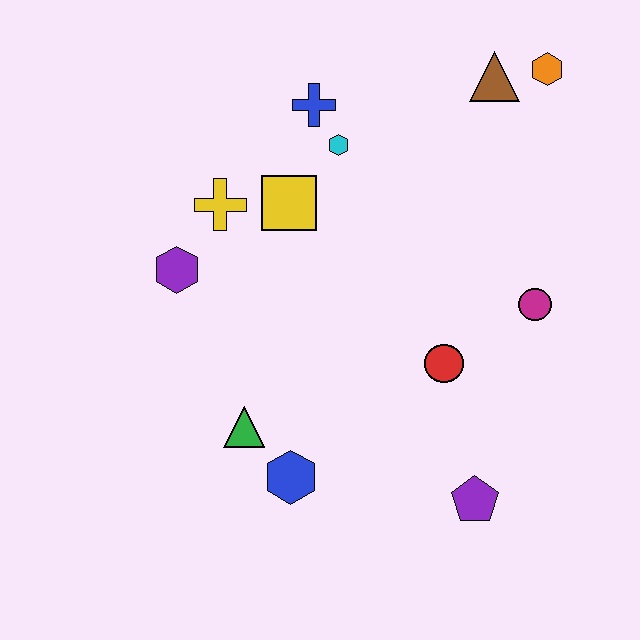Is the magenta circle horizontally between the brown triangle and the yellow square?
No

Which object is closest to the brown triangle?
The orange hexagon is closest to the brown triangle.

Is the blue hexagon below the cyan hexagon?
Yes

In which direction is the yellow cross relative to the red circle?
The yellow cross is to the left of the red circle.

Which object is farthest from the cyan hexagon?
The purple pentagon is farthest from the cyan hexagon.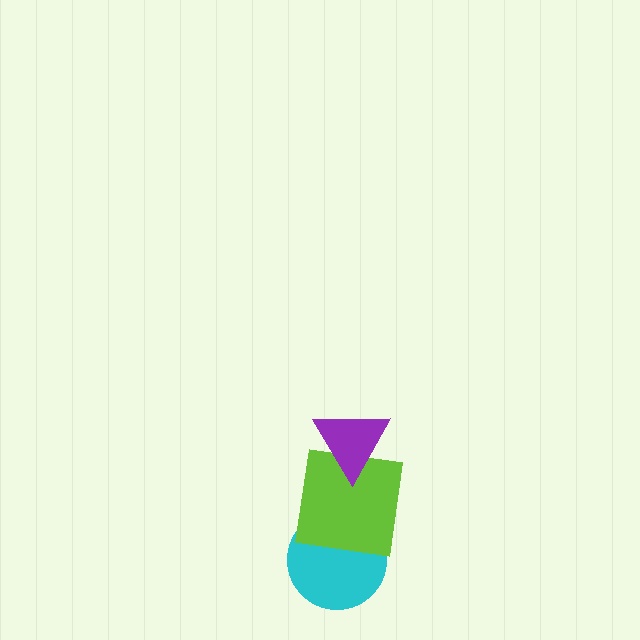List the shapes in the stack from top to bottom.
From top to bottom: the purple triangle, the lime square, the cyan circle.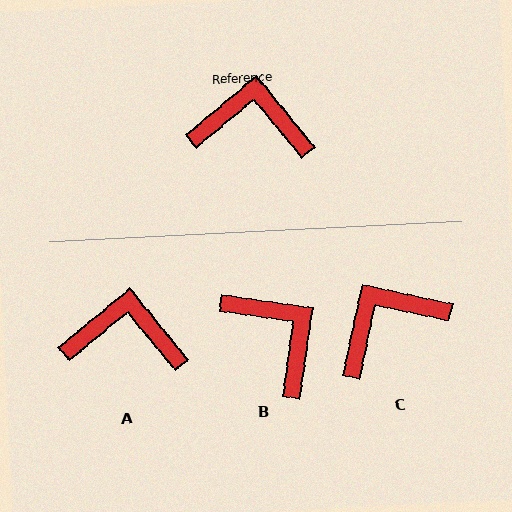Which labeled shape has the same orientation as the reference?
A.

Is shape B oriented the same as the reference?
No, it is off by about 48 degrees.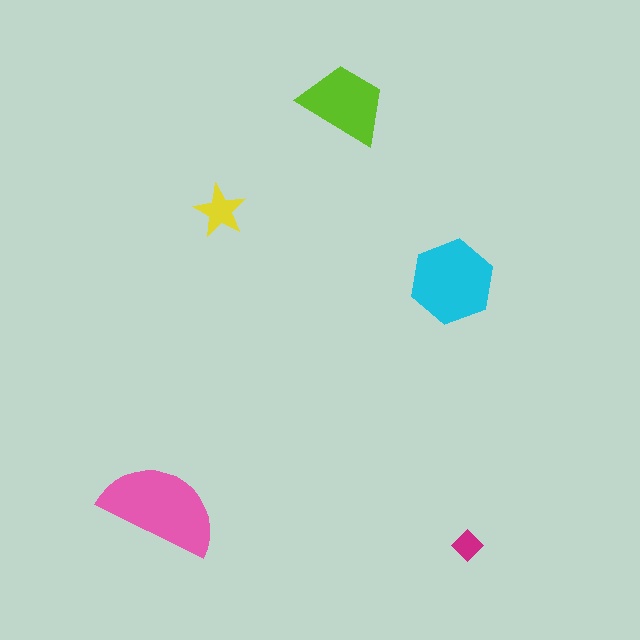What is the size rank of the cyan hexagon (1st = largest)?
2nd.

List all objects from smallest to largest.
The magenta diamond, the yellow star, the lime trapezoid, the cyan hexagon, the pink semicircle.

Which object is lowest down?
The magenta diamond is bottommost.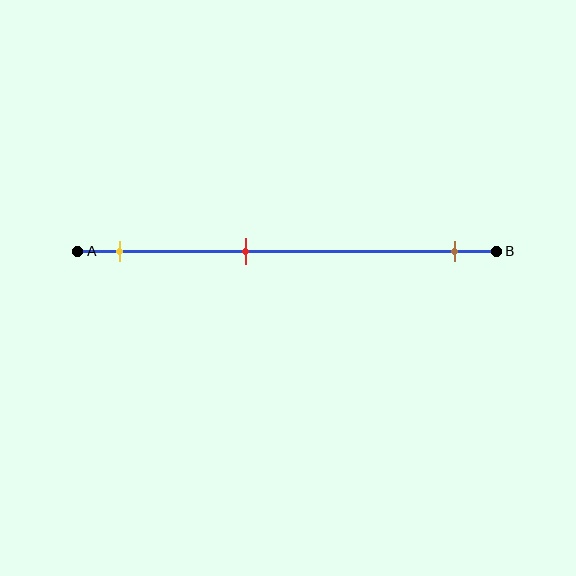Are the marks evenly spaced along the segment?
No, the marks are not evenly spaced.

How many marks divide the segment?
There are 3 marks dividing the segment.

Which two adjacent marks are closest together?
The yellow and red marks are the closest adjacent pair.